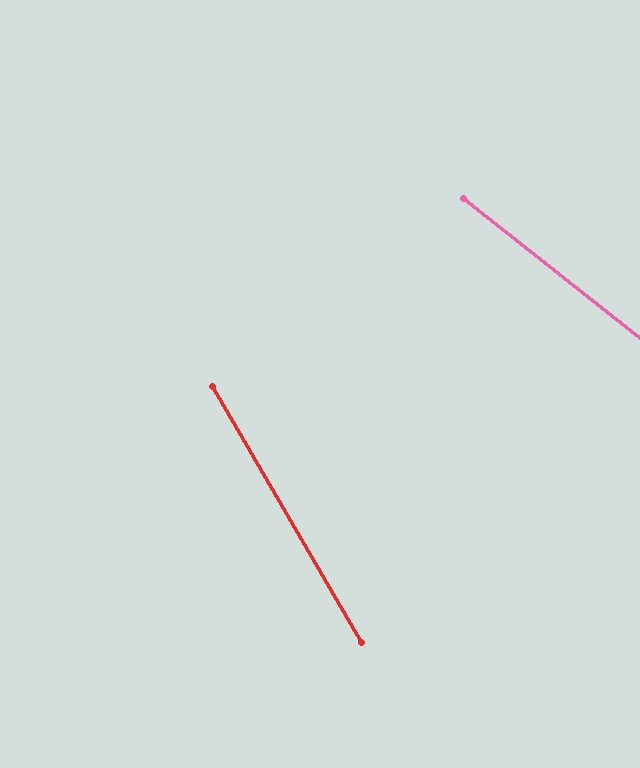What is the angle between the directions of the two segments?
Approximately 22 degrees.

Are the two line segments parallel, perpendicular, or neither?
Neither parallel nor perpendicular — they differ by about 22°.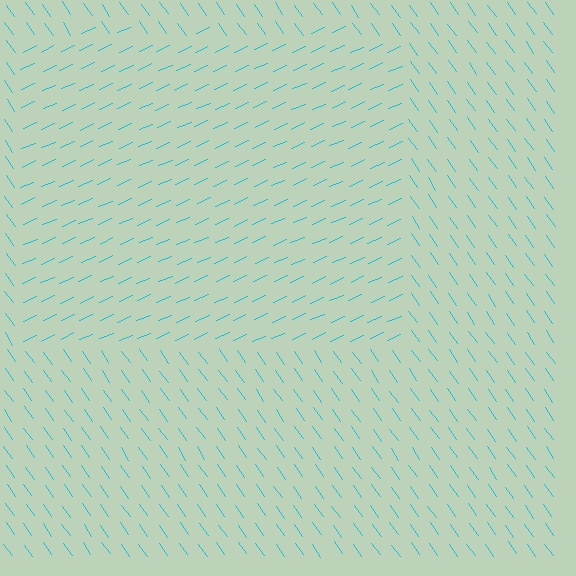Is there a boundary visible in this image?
Yes, there is a texture boundary formed by a change in line orientation.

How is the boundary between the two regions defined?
The boundary is defined purely by a change in line orientation (approximately 79 degrees difference). All lines are the same color and thickness.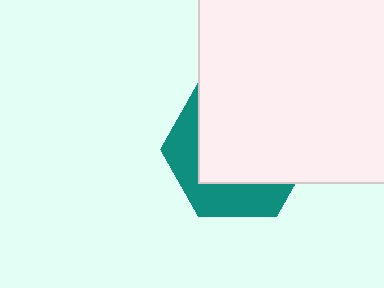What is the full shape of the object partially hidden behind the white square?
The partially hidden object is a teal hexagon.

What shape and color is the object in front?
The object in front is a white square.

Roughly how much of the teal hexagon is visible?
A small part of it is visible (roughly 35%).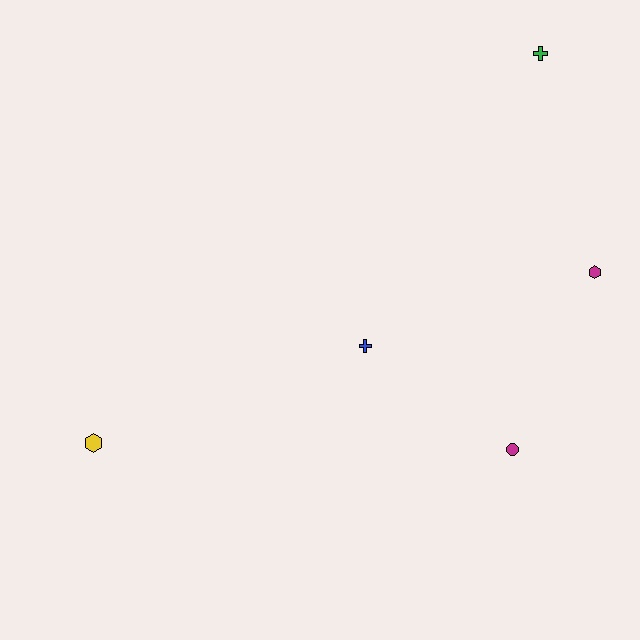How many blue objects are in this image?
There is 1 blue object.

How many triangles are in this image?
There are no triangles.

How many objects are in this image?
There are 5 objects.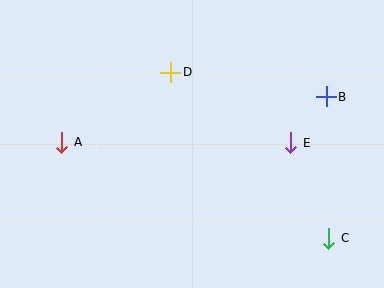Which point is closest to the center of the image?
Point D at (171, 72) is closest to the center.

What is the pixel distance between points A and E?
The distance between A and E is 229 pixels.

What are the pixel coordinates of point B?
Point B is at (326, 97).